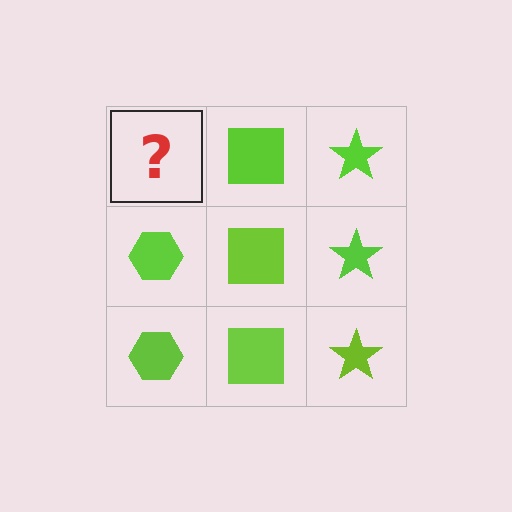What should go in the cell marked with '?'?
The missing cell should contain a lime hexagon.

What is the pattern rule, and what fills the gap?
The rule is that each column has a consistent shape. The gap should be filled with a lime hexagon.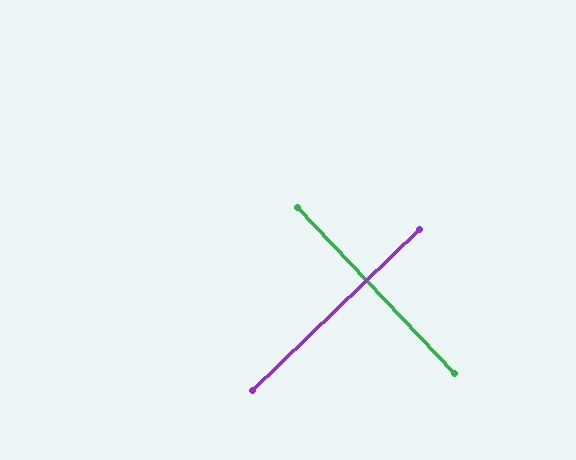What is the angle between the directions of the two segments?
Approximately 90 degrees.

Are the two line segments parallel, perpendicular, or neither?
Perpendicular — they meet at approximately 90°.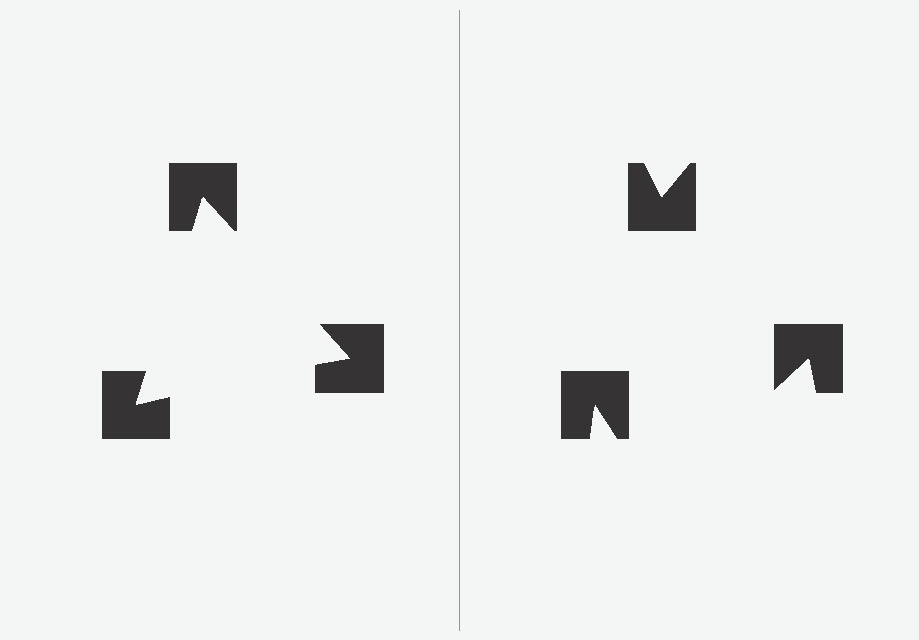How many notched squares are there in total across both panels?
6 — 3 on each side.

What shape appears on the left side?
An illusory triangle.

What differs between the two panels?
The notched squares are positioned identically on both sides; only the wedge orientations differ. On the left they align to a triangle; on the right they are misaligned.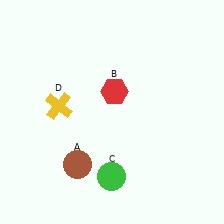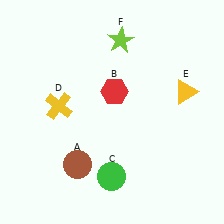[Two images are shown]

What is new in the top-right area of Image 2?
A yellow triangle (E) was added in the top-right area of Image 2.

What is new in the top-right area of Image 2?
A lime star (F) was added in the top-right area of Image 2.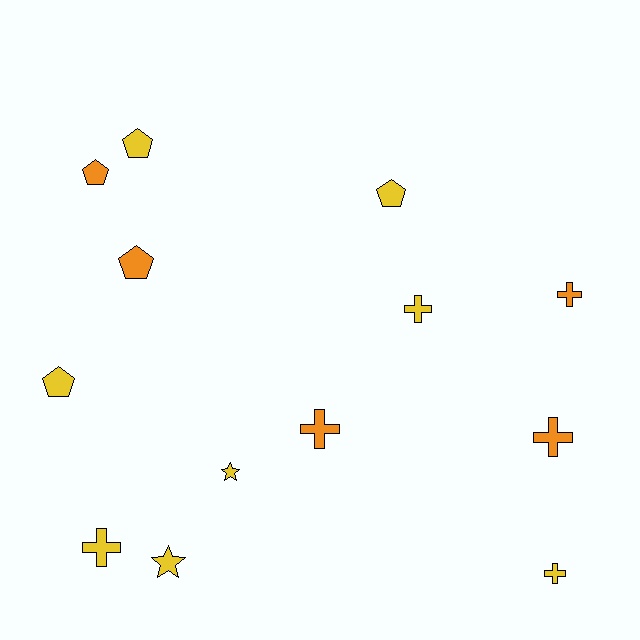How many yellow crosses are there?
There are 3 yellow crosses.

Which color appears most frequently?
Yellow, with 8 objects.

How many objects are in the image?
There are 13 objects.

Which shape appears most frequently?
Cross, with 6 objects.